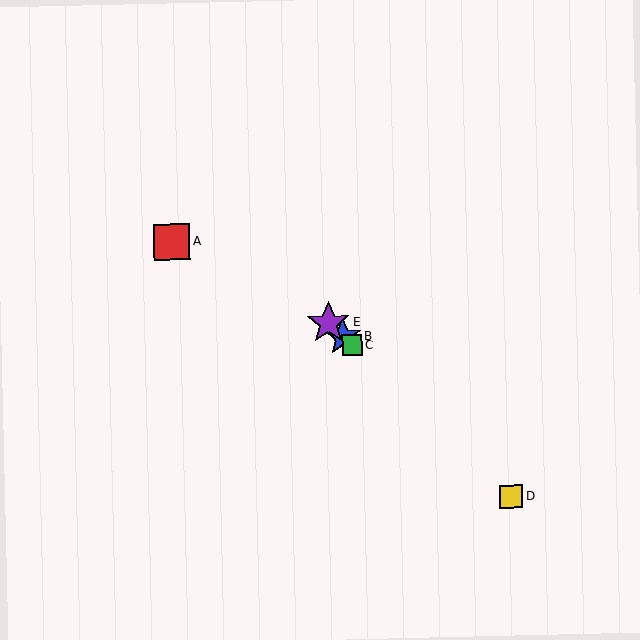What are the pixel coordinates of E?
Object E is at (329, 323).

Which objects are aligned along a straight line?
Objects B, C, D, E are aligned along a straight line.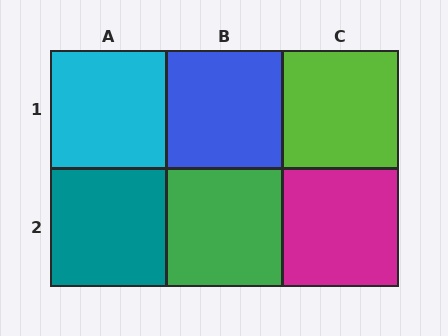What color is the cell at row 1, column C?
Lime.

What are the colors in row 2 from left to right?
Teal, green, magenta.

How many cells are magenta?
1 cell is magenta.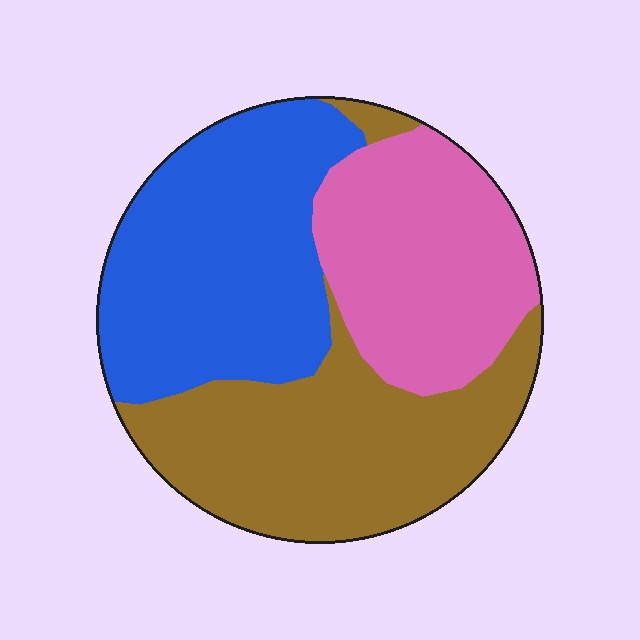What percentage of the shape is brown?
Brown takes up about three eighths (3/8) of the shape.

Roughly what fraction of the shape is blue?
Blue covers 36% of the shape.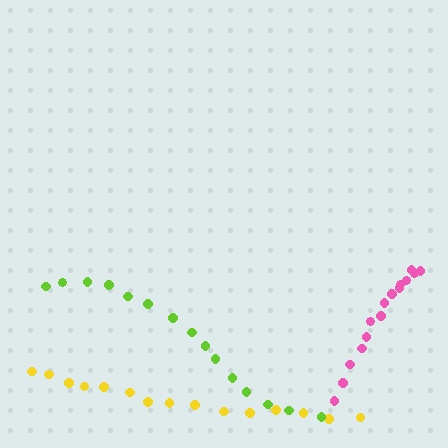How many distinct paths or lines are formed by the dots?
There are 3 distinct paths.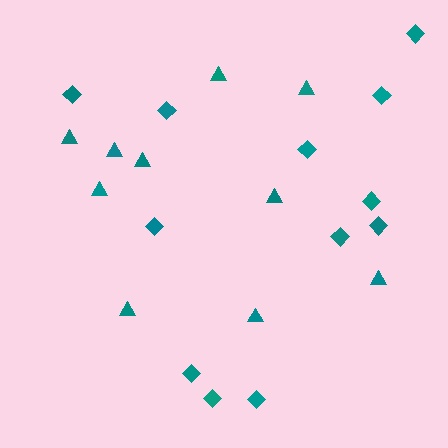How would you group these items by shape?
There are 2 groups: one group of triangles (10) and one group of diamonds (12).